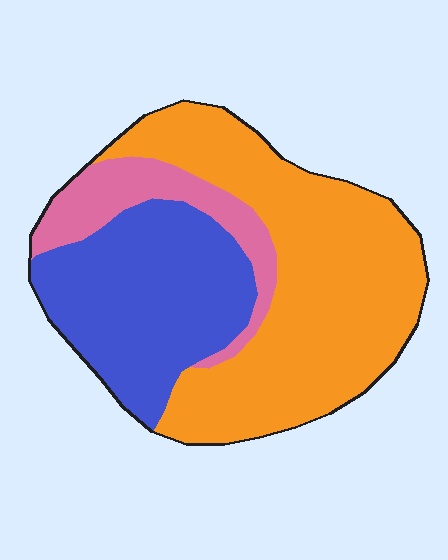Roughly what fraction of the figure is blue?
Blue covers roughly 35% of the figure.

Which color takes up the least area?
Pink, at roughly 15%.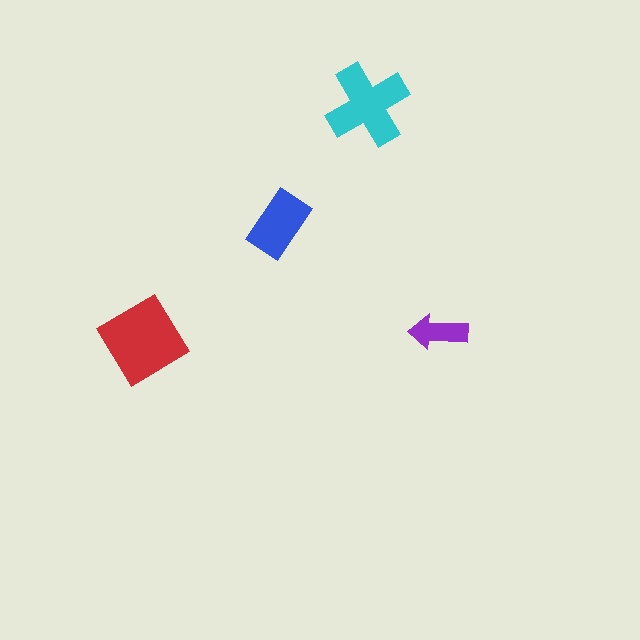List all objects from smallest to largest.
The purple arrow, the blue rectangle, the cyan cross, the red diamond.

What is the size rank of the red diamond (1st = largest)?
1st.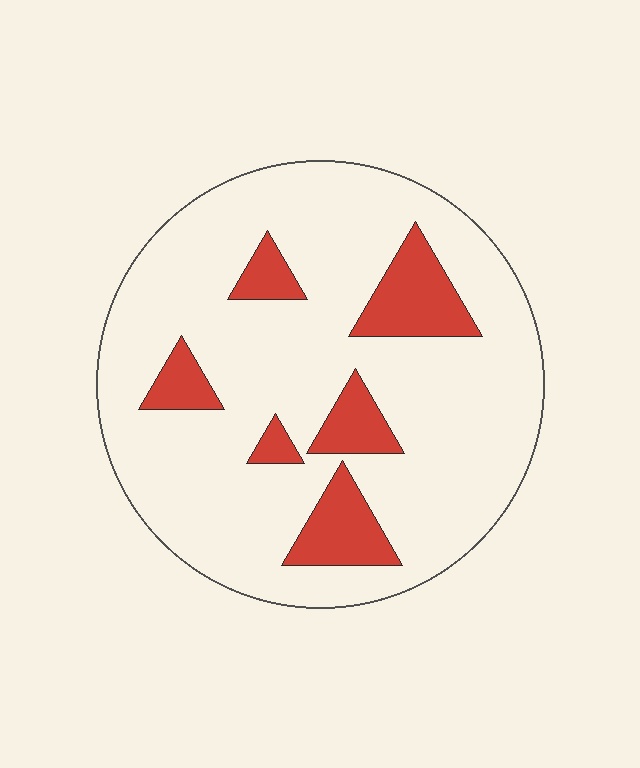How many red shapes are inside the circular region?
6.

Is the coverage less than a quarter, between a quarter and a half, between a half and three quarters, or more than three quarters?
Less than a quarter.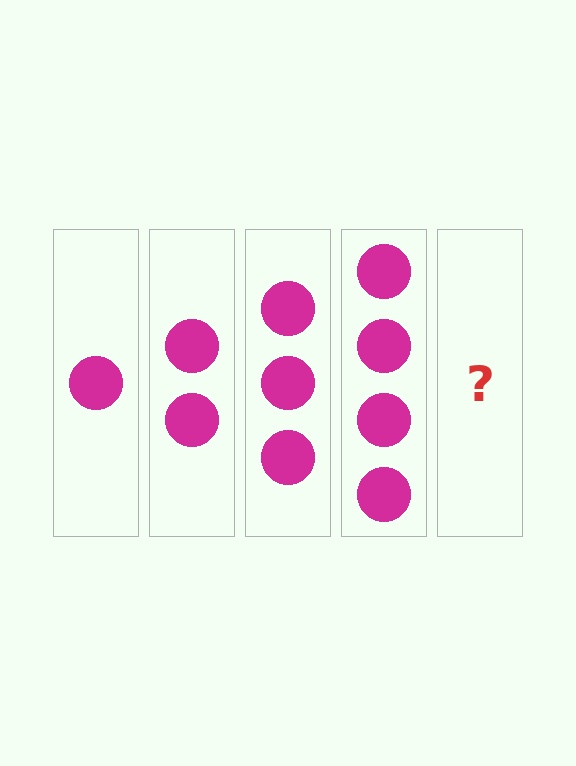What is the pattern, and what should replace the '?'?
The pattern is that each step adds one more circle. The '?' should be 5 circles.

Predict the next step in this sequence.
The next step is 5 circles.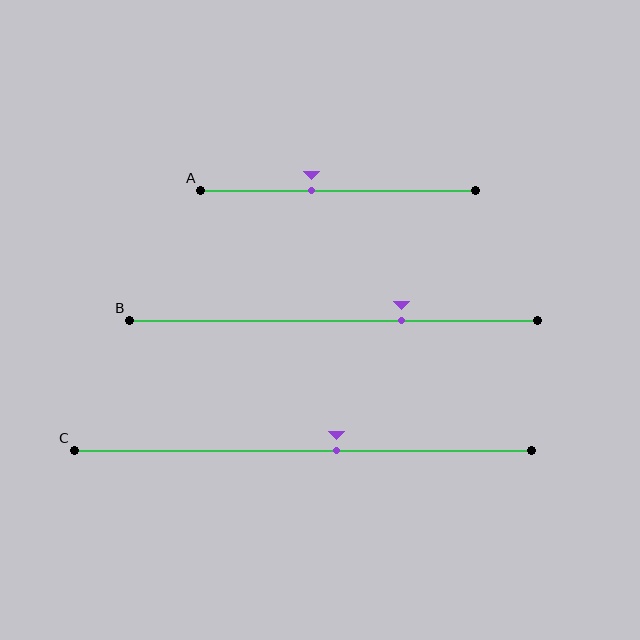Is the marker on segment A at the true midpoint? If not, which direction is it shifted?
No, the marker on segment A is shifted to the left by about 10% of the segment length.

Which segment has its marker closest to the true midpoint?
Segment C has its marker closest to the true midpoint.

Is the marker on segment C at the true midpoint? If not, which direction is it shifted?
No, the marker on segment C is shifted to the right by about 7% of the segment length.